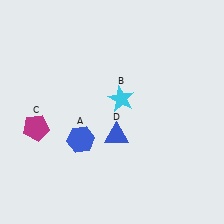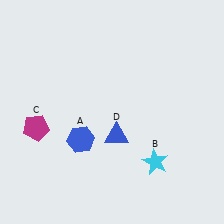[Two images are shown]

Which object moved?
The cyan star (B) moved down.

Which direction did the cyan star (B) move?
The cyan star (B) moved down.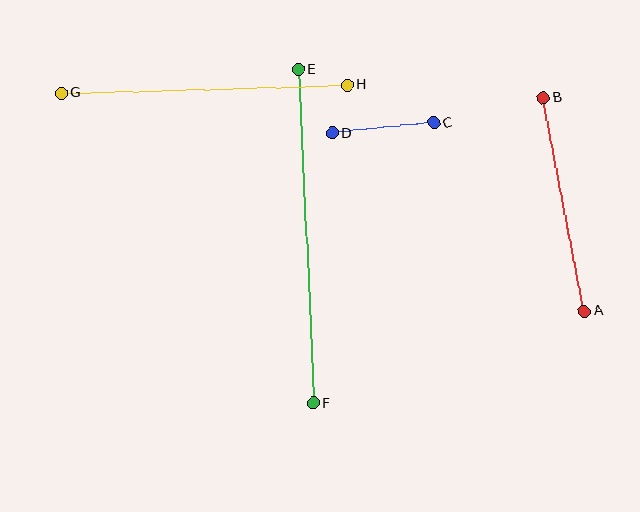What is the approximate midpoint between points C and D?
The midpoint is at approximately (383, 128) pixels.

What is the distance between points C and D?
The distance is approximately 102 pixels.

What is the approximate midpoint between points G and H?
The midpoint is at approximately (204, 89) pixels.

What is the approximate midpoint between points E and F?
The midpoint is at approximately (306, 236) pixels.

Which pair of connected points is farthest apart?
Points E and F are farthest apart.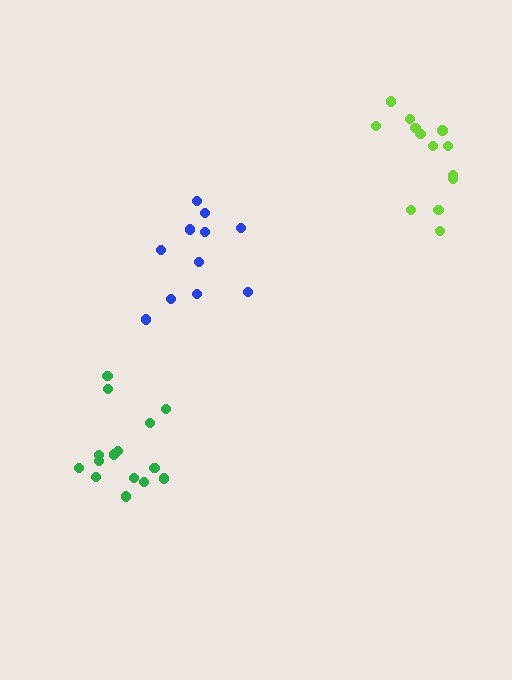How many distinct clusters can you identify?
There are 3 distinct clusters.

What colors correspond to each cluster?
The clusters are colored: lime, blue, green.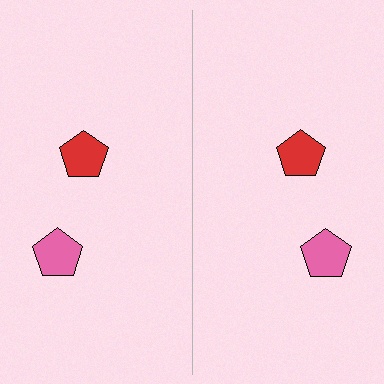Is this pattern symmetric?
Yes, this pattern has bilateral (reflection) symmetry.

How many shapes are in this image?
There are 4 shapes in this image.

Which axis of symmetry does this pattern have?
The pattern has a vertical axis of symmetry running through the center of the image.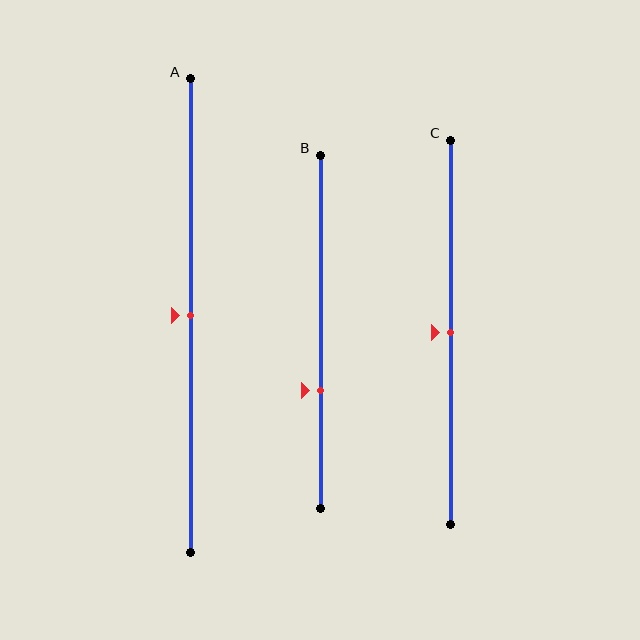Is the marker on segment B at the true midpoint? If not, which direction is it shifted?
No, the marker on segment B is shifted downward by about 16% of the segment length.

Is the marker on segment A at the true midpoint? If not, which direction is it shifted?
Yes, the marker on segment A is at the true midpoint.